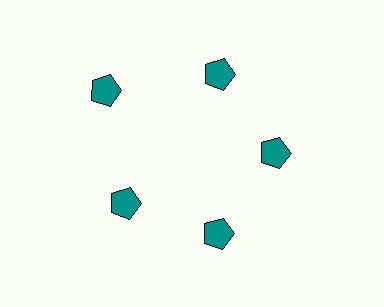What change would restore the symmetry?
The symmetry would be restored by moving it inward, back onto the ring so that all 5 pentagons sit at equal angles and equal distance from the center.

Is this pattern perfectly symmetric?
No. The 5 teal pentagons are arranged in a ring, but one element near the 10 o'clock position is pushed outward from the center, breaking the 5-fold rotational symmetry.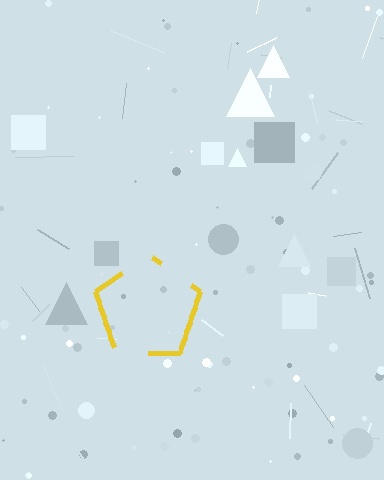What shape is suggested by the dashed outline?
The dashed outline suggests a pentagon.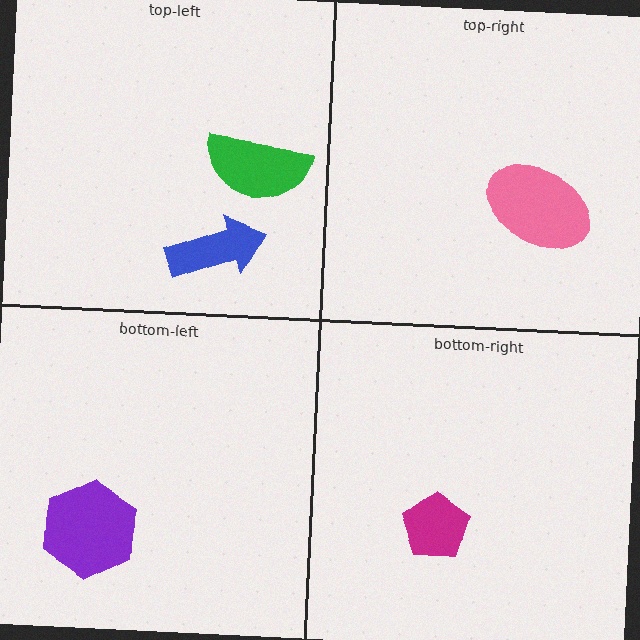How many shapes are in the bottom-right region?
1.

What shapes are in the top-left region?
The green semicircle, the blue arrow.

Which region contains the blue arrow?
The top-left region.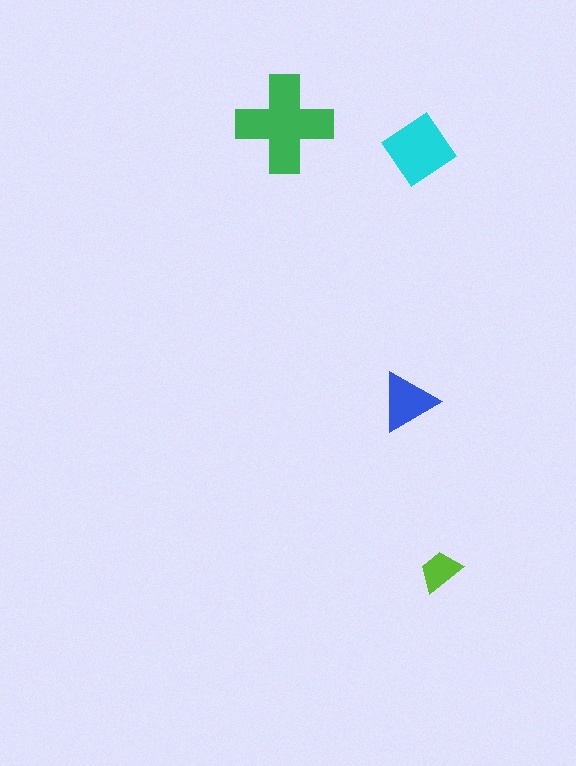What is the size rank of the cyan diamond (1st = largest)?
2nd.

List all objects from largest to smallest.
The green cross, the cyan diamond, the blue triangle, the lime trapezoid.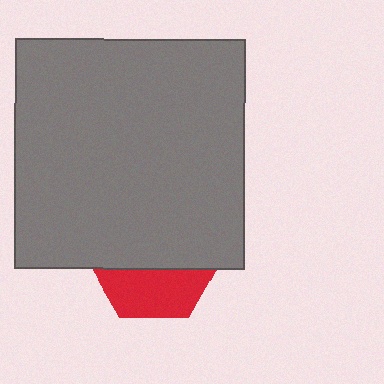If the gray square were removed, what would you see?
You would see the complete red hexagon.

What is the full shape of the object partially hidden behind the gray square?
The partially hidden object is a red hexagon.